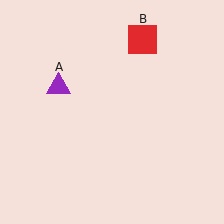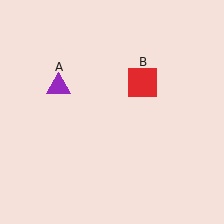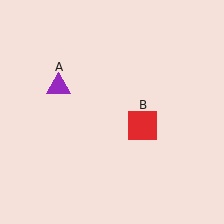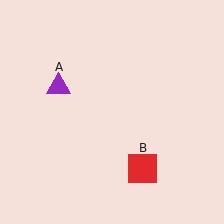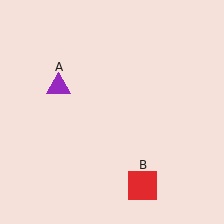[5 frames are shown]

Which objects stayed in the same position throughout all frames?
Purple triangle (object A) remained stationary.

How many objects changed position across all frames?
1 object changed position: red square (object B).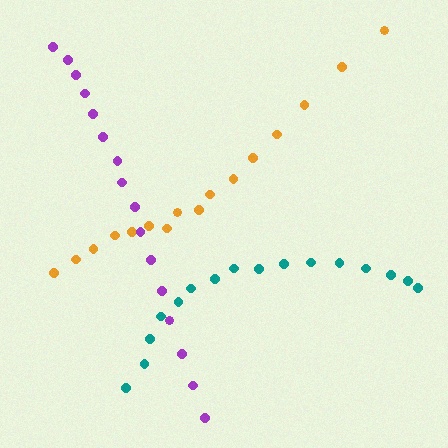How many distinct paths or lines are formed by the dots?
There are 3 distinct paths.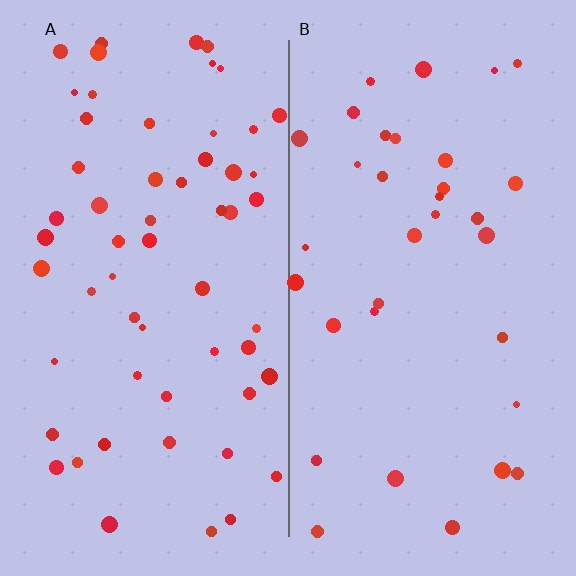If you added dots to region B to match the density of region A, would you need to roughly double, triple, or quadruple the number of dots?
Approximately double.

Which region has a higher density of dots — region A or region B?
A (the left).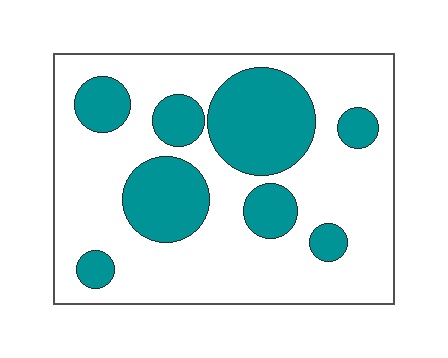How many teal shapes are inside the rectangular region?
8.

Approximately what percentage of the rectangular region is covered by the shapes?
Approximately 30%.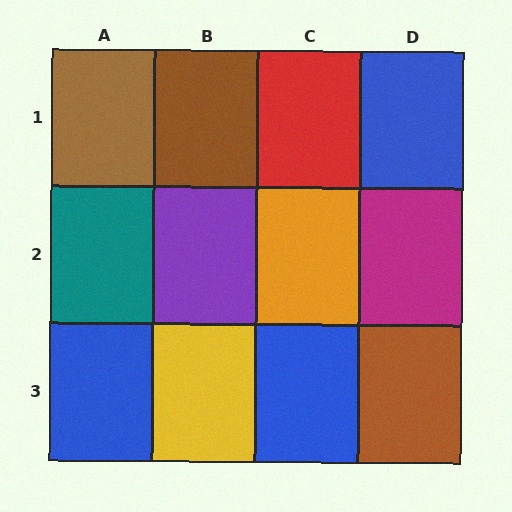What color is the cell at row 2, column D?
Magenta.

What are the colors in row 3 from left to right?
Blue, yellow, blue, brown.